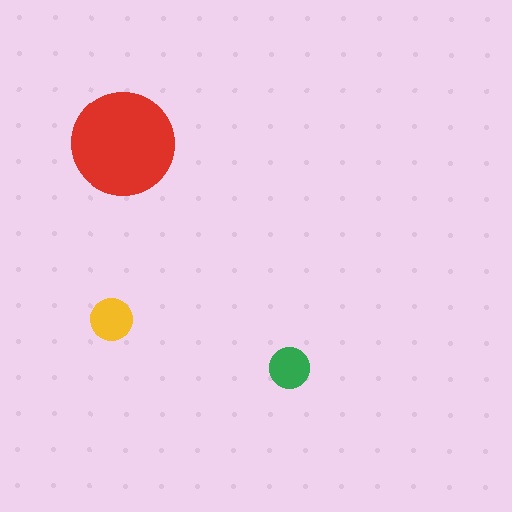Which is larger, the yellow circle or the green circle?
The yellow one.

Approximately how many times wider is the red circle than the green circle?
About 2.5 times wider.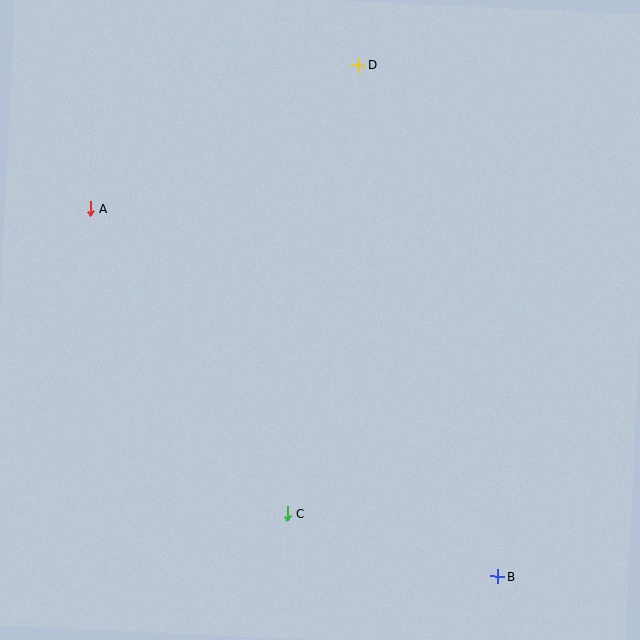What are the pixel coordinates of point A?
Point A is at (90, 208).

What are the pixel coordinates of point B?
Point B is at (498, 576).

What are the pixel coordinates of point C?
Point C is at (287, 514).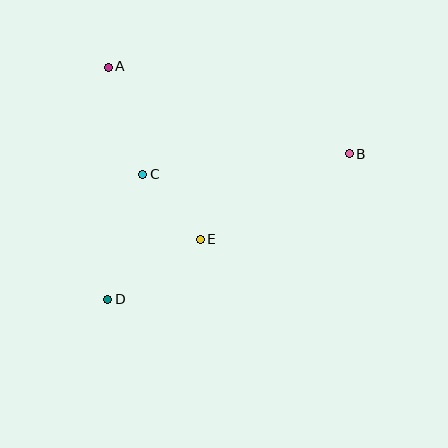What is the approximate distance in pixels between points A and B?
The distance between A and B is approximately 256 pixels.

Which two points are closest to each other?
Points C and E are closest to each other.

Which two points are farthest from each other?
Points B and D are farthest from each other.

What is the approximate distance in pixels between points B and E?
The distance between B and E is approximately 171 pixels.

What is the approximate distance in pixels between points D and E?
The distance between D and E is approximately 110 pixels.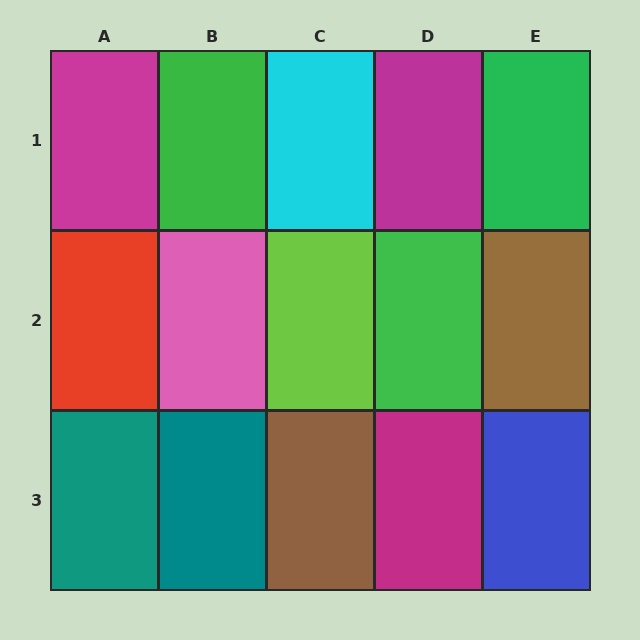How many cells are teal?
2 cells are teal.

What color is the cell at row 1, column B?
Green.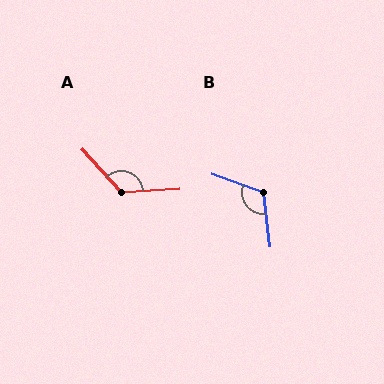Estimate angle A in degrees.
Approximately 129 degrees.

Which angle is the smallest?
B, at approximately 116 degrees.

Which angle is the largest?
A, at approximately 129 degrees.